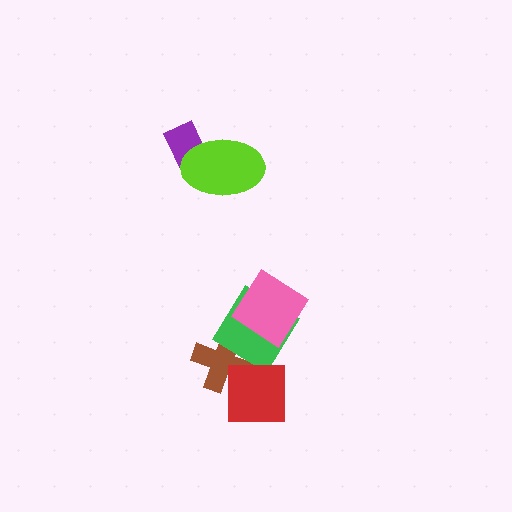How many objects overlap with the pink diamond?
1 object overlaps with the pink diamond.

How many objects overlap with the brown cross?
2 objects overlap with the brown cross.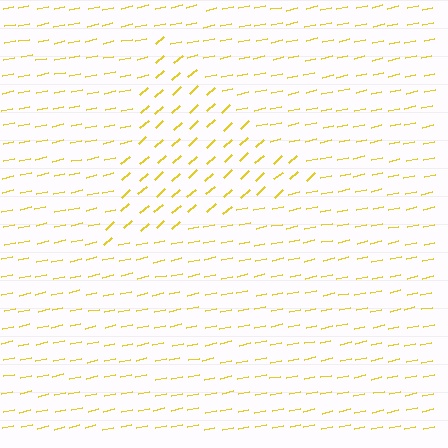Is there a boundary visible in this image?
Yes, there is a texture boundary formed by a change in line orientation.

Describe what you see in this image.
The image is filled with small yellow line segments. A triangle region in the image has lines oriented differently from the surrounding lines, creating a visible texture boundary.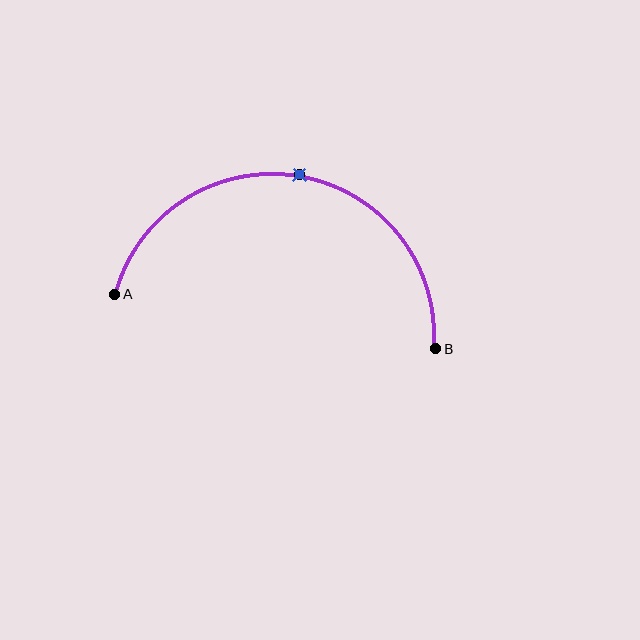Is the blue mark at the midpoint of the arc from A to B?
Yes. The blue mark lies on the arc at equal arc-length from both A and B — it is the arc midpoint.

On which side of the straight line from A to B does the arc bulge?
The arc bulges above the straight line connecting A and B.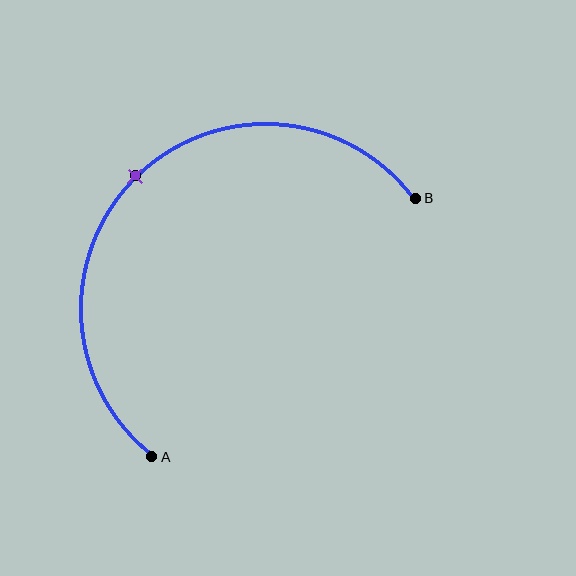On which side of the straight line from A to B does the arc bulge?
The arc bulges above and to the left of the straight line connecting A and B.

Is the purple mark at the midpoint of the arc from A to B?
Yes. The purple mark lies on the arc at equal arc-length from both A and B — it is the arc midpoint.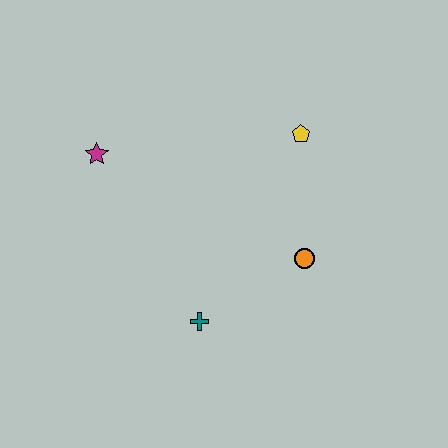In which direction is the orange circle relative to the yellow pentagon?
The orange circle is below the yellow pentagon.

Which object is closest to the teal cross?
The orange circle is closest to the teal cross.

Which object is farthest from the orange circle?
The magenta star is farthest from the orange circle.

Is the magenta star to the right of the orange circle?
No